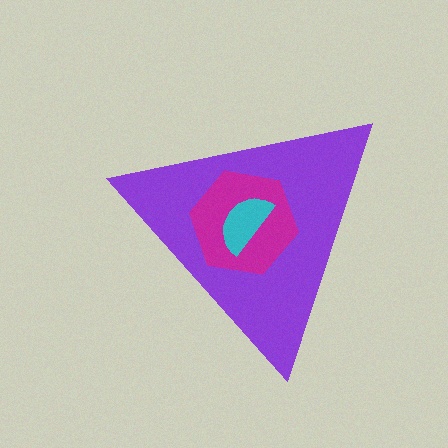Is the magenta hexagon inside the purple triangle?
Yes.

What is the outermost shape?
The purple triangle.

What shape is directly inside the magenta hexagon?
The cyan semicircle.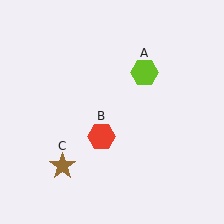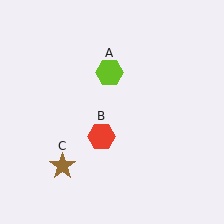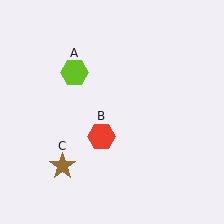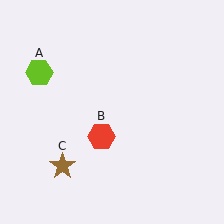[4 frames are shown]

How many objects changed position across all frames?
1 object changed position: lime hexagon (object A).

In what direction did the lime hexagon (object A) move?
The lime hexagon (object A) moved left.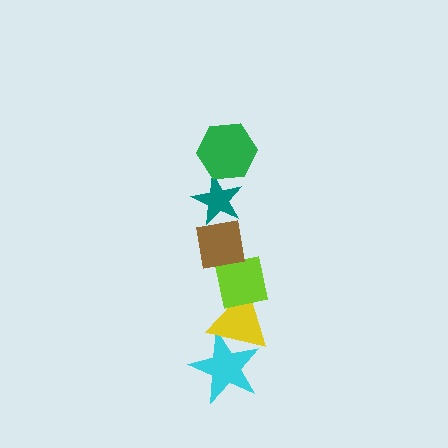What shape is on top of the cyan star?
The yellow triangle is on top of the cyan star.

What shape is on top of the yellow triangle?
The lime square is on top of the yellow triangle.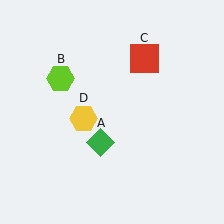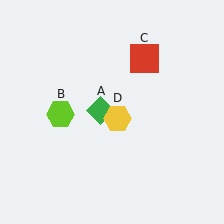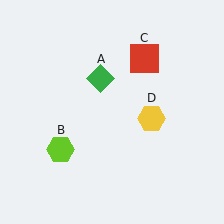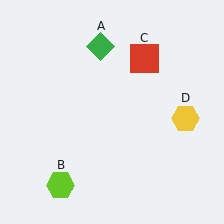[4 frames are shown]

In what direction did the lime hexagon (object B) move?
The lime hexagon (object B) moved down.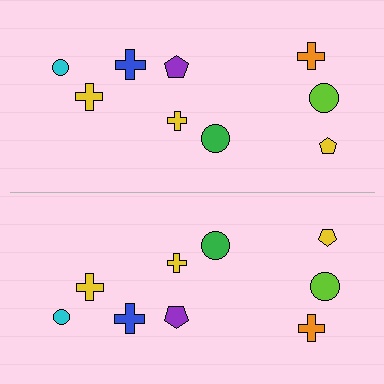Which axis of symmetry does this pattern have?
The pattern has a horizontal axis of symmetry running through the center of the image.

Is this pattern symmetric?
Yes, this pattern has bilateral (reflection) symmetry.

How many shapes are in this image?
There are 18 shapes in this image.